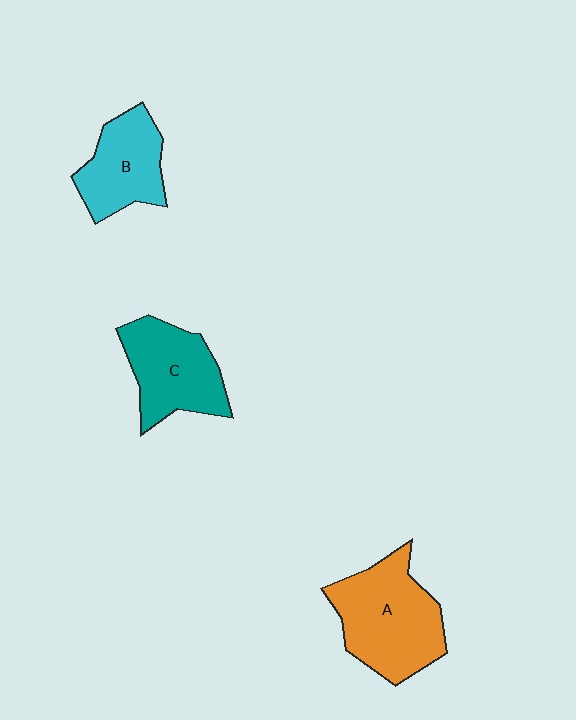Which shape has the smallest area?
Shape B (cyan).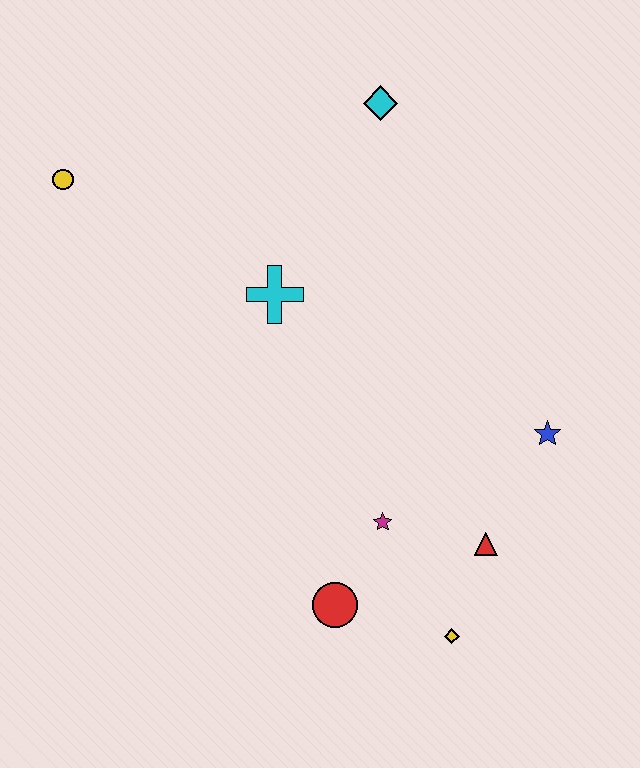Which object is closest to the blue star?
The red triangle is closest to the blue star.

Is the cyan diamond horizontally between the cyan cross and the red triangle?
Yes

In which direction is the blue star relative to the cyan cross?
The blue star is to the right of the cyan cross.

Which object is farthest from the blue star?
The yellow circle is farthest from the blue star.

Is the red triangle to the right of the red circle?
Yes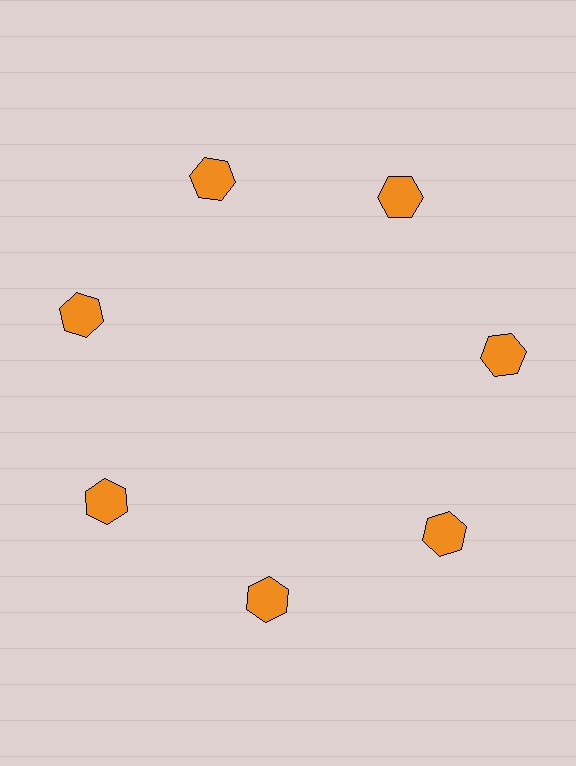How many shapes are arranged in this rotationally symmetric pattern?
There are 7 shapes, arranged in 7 groups of 1.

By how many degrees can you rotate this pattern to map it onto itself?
The pattern maps onto itself every 51 degrees of rotation.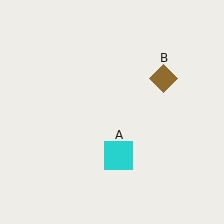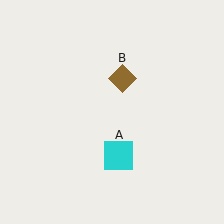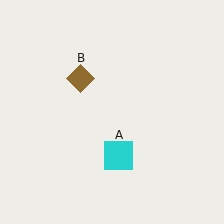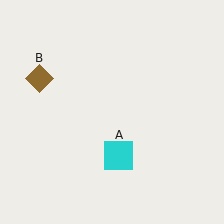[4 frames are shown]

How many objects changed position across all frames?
1 object changed position: brown diamond (object B).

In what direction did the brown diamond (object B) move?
The brown diamond (object B) moved left.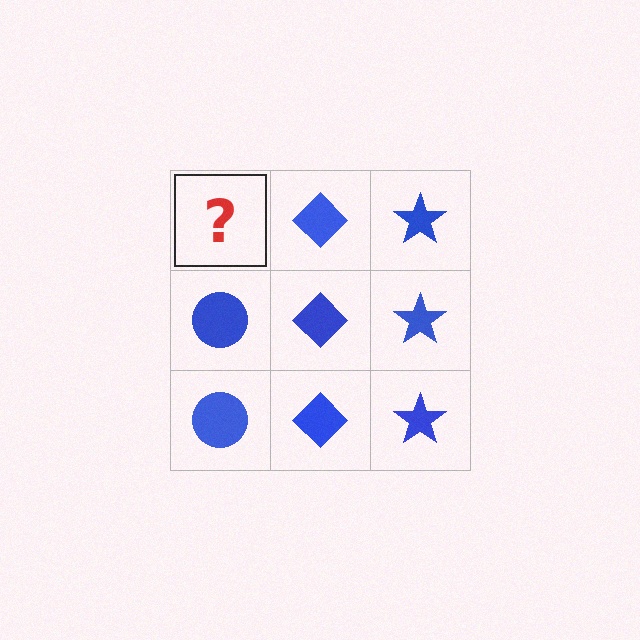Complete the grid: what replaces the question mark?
The question mark should be replaced with a blue circle.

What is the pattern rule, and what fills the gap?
The rule is that each column has a consistent shape. The gap should be filled with a blue circle.